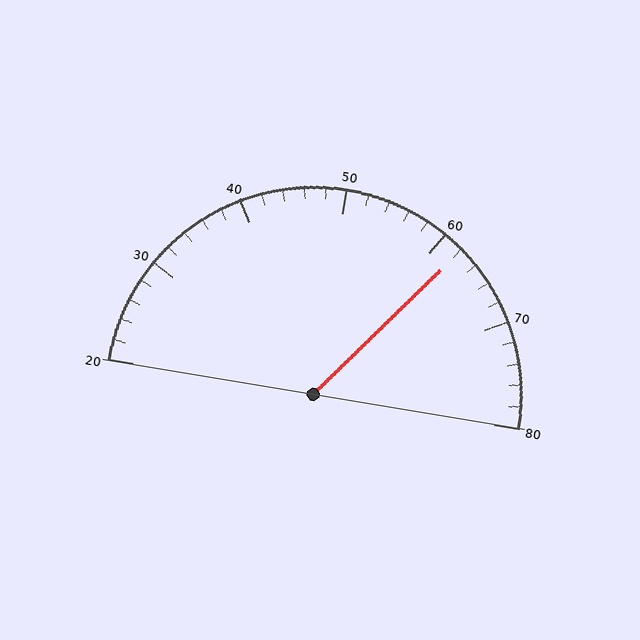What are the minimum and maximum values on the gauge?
The gauge ranges from 20 to 80.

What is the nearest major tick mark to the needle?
The nearest major tick mark is 60.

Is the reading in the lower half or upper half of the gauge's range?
The reading is in the upper half of the range (20 to 80).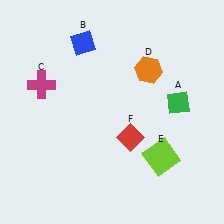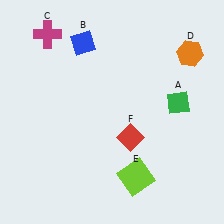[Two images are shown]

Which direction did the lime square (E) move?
The lime square (E) moved left.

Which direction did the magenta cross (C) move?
The magenta cross (C) moved up.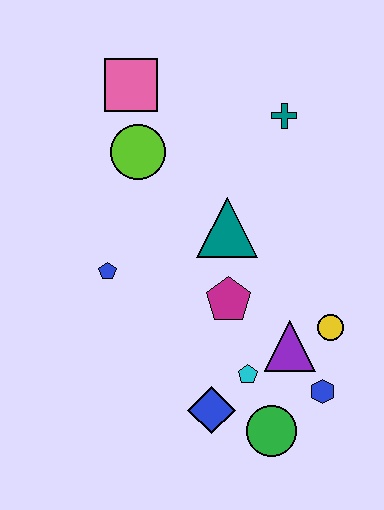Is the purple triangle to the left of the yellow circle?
Yes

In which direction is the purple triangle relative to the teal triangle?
The purple triangle is below the teal triangle.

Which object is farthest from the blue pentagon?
The blue hexagon is farthest from the blue pentagon.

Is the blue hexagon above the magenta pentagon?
No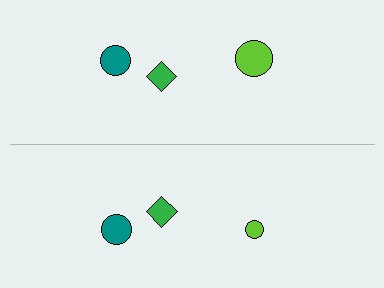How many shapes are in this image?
There are 6 shapes in this image.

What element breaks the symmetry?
The lime circle on the bottom side has a different size than its mirror counterpart.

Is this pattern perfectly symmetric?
No, the pattern is not perfectly symmetric. The lime circle on the bottom side has a different size than its mirror counterpart.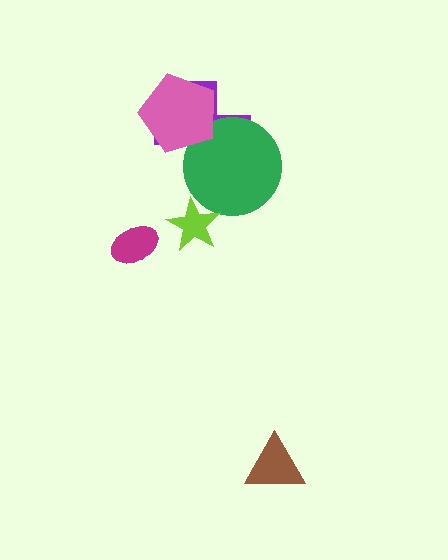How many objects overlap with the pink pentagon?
2 objects overlap with the pink pentagon.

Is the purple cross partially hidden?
Yes, it is partially covered by another shape.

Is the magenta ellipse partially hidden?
No, no other shape covers it.